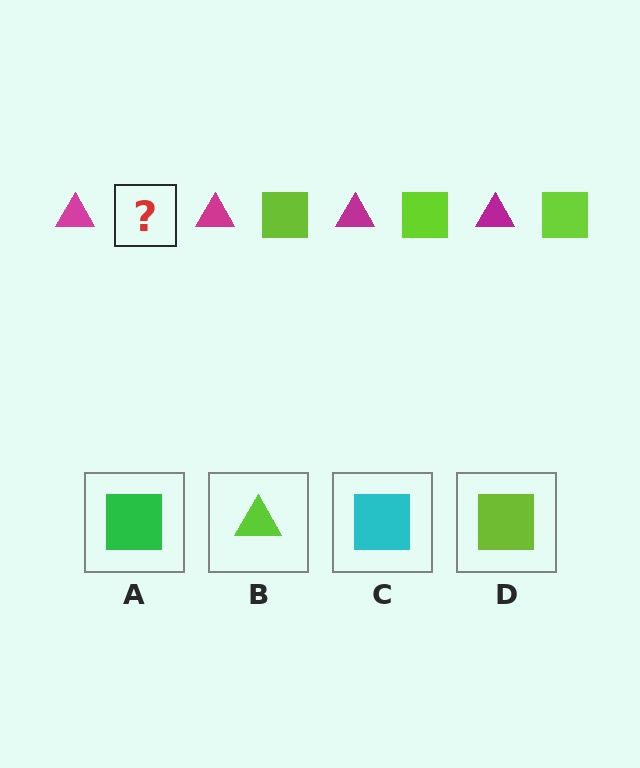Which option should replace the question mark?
Option D.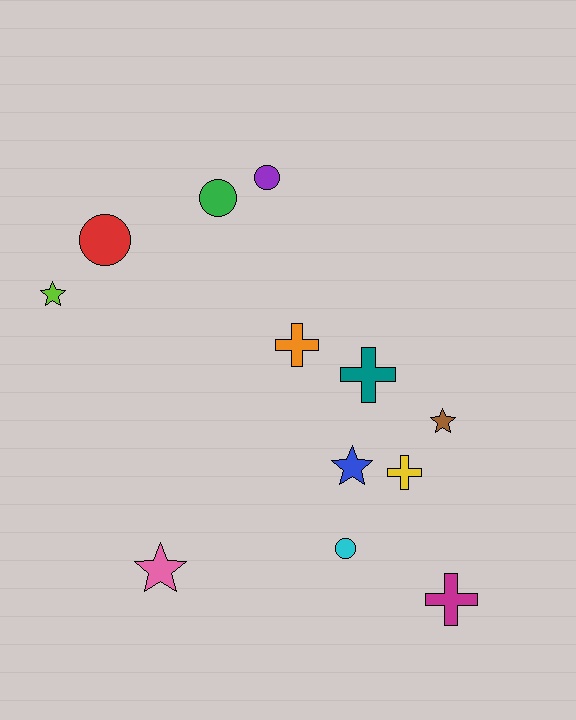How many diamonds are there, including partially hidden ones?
There are no diamonds.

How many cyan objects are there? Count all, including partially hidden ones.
There is 1 cyan object.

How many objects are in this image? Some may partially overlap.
There are 12 objects.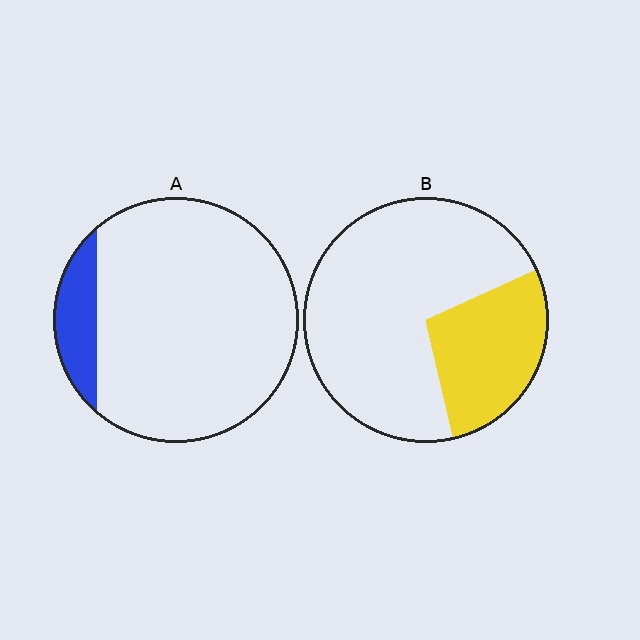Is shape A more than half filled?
No.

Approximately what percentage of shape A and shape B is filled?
A is approximately 10% and B is approximately 30%.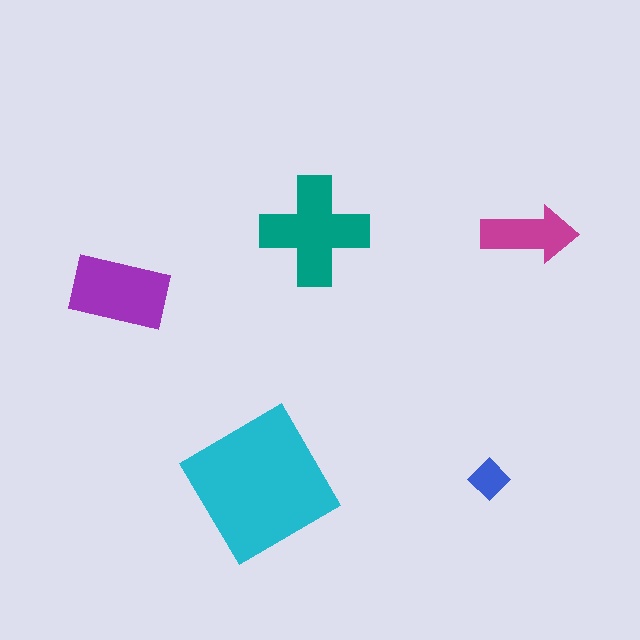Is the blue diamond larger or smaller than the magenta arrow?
Smaller.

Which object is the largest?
The cyan diamond.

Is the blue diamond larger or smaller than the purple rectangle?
Smaller.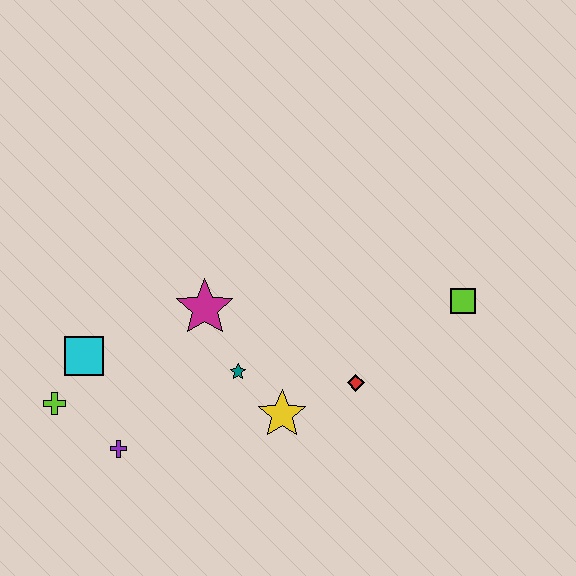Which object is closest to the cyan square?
The lime cross is closest to the cyan square.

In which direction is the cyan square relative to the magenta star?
The cyan square is to the left of the magenta star.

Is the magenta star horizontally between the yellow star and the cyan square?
Yes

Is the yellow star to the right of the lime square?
No